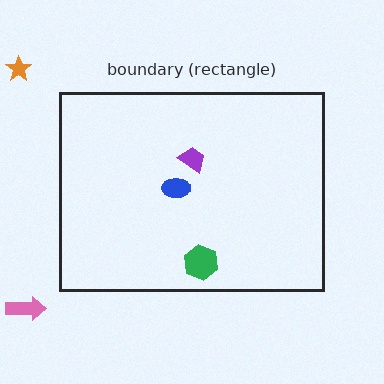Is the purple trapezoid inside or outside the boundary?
Inside.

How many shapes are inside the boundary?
3 inside, 2 outside.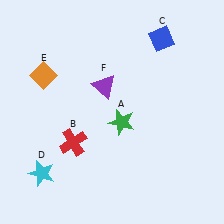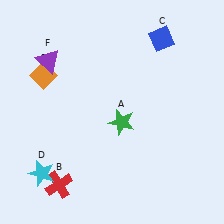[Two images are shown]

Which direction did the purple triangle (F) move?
The purple triangle (F) moved left.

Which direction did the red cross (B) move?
The red cross (B) moved down.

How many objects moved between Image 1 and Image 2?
2 objects moved between the two images.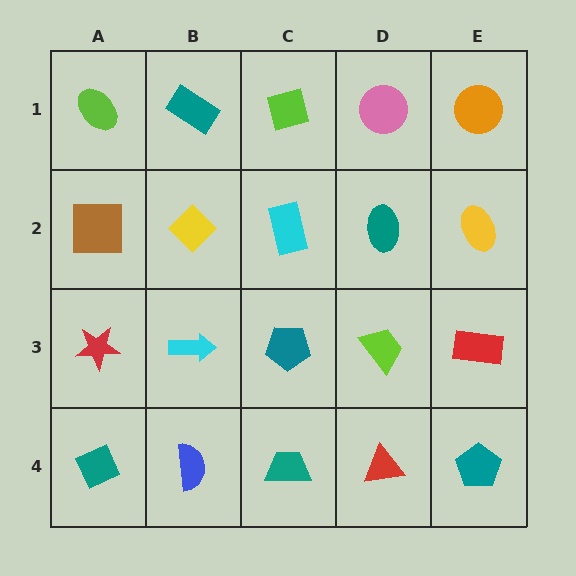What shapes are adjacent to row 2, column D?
A pink circle (row 1, column D), a lime trapezoid (row 3, column D), a cyan rectangle (row 2, column C), a yellow ellipse (row 2, column E).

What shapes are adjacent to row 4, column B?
A cyan arrow (row 3, column B), a teal diamond (row 4, column A), a teal trapezoid (row 4, column C).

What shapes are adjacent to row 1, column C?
A cyan rectangle (row 2, column C), a teal rectangle (row 1, column B), a pink circle (row 1, column D).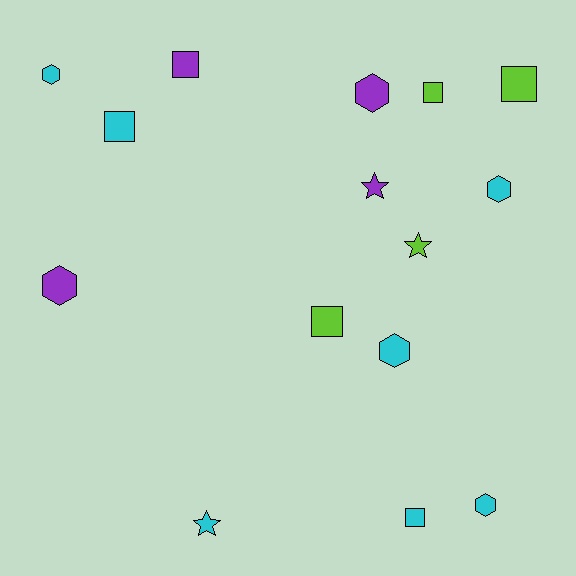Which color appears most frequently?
Cyan, with 7 objects.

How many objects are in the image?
There are 15 objects.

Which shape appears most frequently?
Square, with 6 objects.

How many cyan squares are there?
There are 2 cyan squares.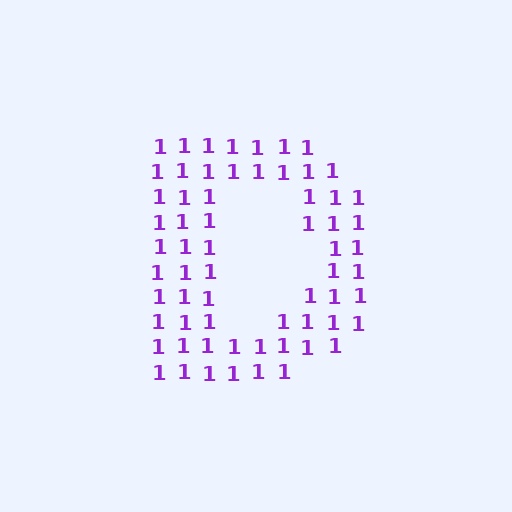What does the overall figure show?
The overall figure shows the letter D.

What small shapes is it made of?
It is made of small digit 1's.